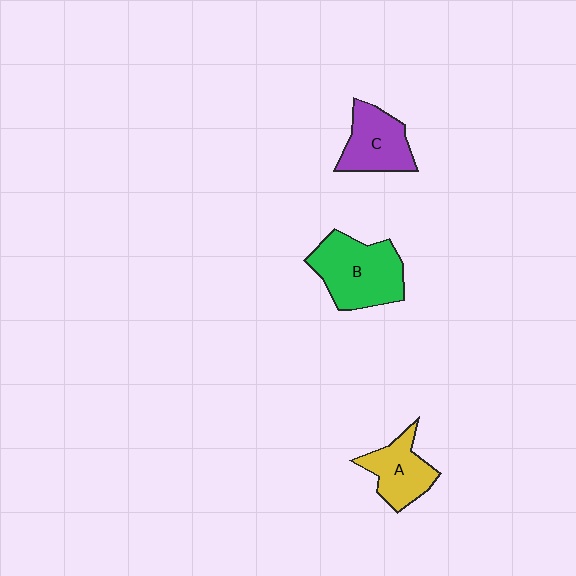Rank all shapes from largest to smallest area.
From largest to smallest: B (green), C (purple), A (yellow).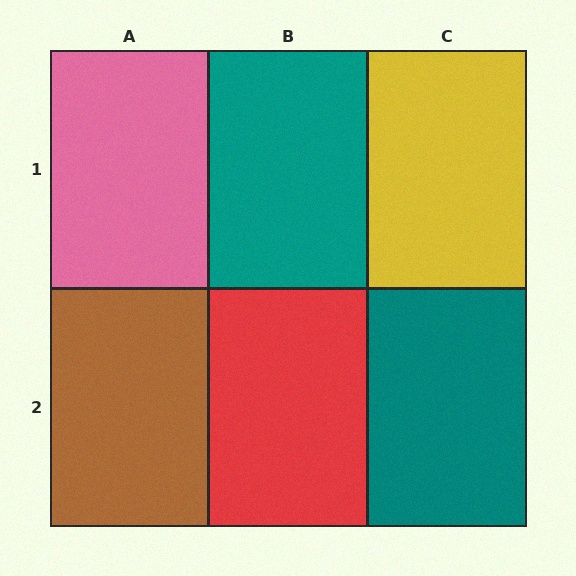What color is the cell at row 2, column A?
Brown.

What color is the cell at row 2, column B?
Red.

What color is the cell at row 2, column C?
Teal.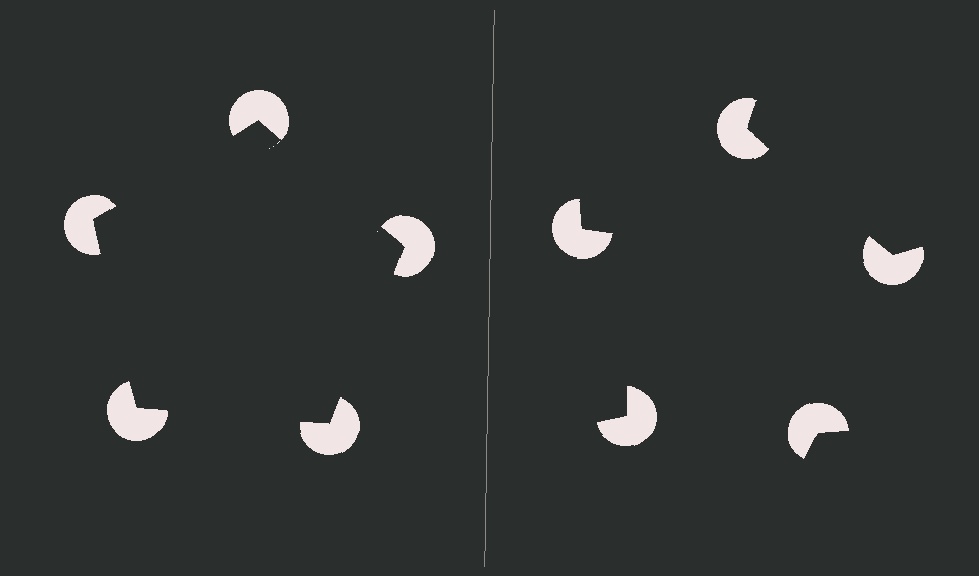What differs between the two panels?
The pac-man discs are positioned identically on both sides; only the wedge orientations differ. On the left they align to a pentagon; on the right they are misaligned.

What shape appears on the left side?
An illusory pentagon.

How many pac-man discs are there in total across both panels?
10 — 5 on each side.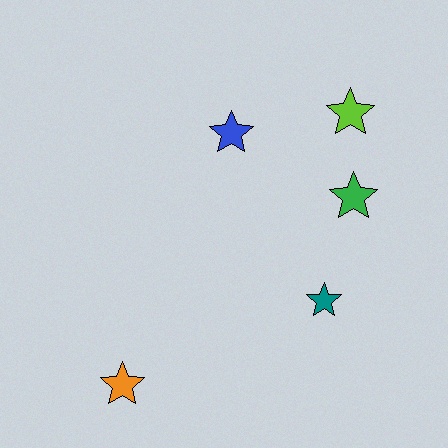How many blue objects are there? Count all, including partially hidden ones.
There is 1 blue object.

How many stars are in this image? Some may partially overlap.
There are 5 stars.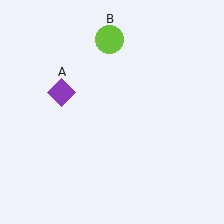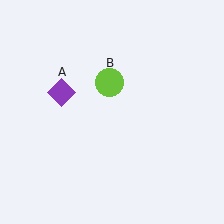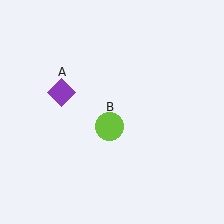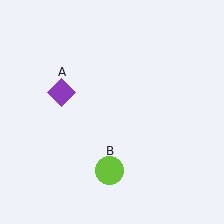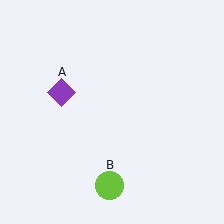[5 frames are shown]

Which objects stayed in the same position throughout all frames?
Purple diamond (object A) remained stationary.